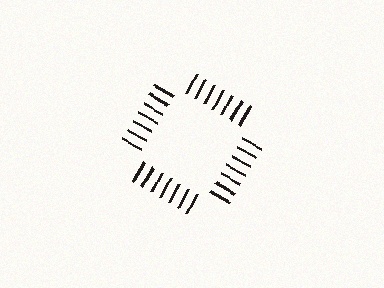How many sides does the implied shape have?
4 sides — the line-ends trace a square.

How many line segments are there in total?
28 — 7 along each of the 4 edges.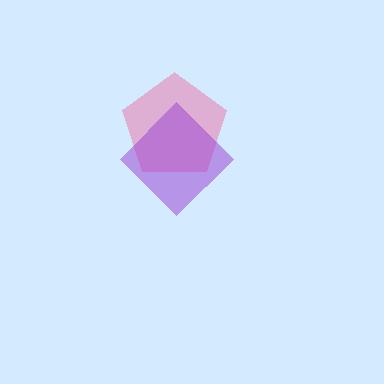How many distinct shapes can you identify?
There are 2 distinct shapes: a pink pentagon, a purple diamond.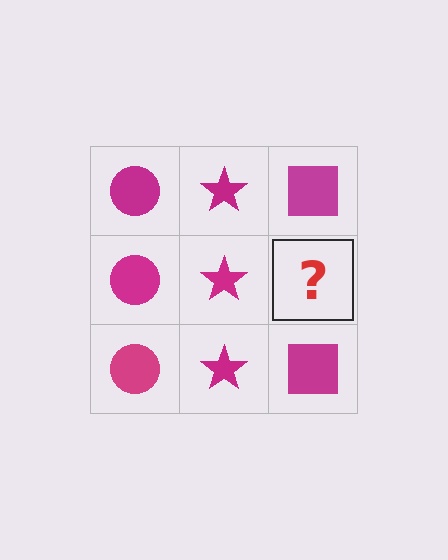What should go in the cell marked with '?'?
The missing cell should contain a magenta square.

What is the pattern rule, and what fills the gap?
The rule is that each column has a consistent shape. The gap should be filled with a magenta square.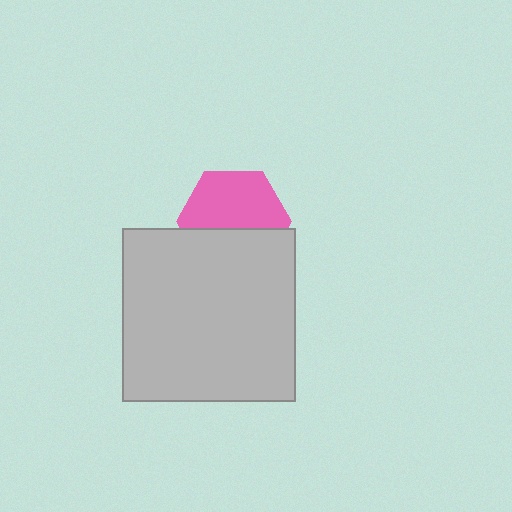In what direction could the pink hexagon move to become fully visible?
The pink hexagon could move up. That would shift it out from behind the light gray square entirely.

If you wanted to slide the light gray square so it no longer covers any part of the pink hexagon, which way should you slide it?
Slide it down — that is the most direct way to separate the two shapes.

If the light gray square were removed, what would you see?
You would see the complete pink hexagon.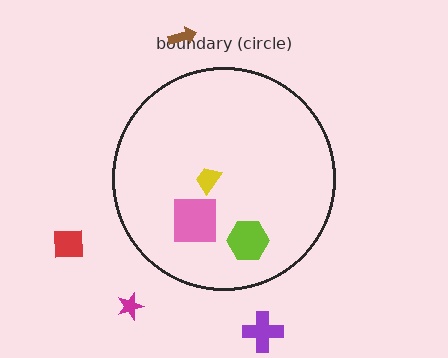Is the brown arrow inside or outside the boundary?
Outside.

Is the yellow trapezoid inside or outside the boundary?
Inside.